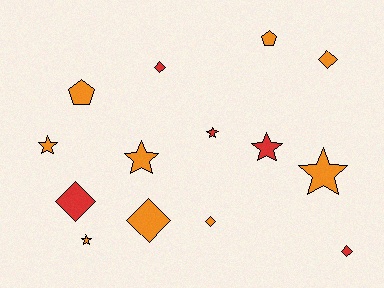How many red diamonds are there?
There are 3 red diamonds.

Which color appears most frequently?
Orange, with 9 objects.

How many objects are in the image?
There are 14 objects.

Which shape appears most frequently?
Diamond, with 6 objects.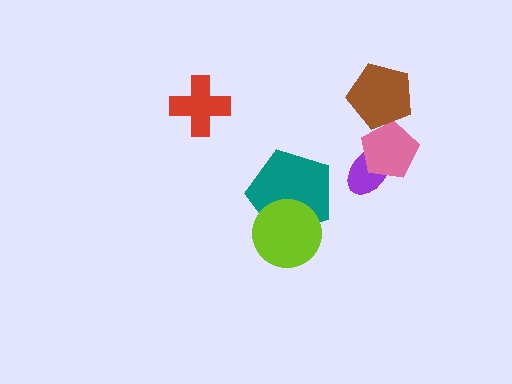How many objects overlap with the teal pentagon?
1 object overlaps with the teal pentagon.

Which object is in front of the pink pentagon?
The brown pentagon is in front of the pink pentagon.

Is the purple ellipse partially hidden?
Yes, it is partially covered by another shape.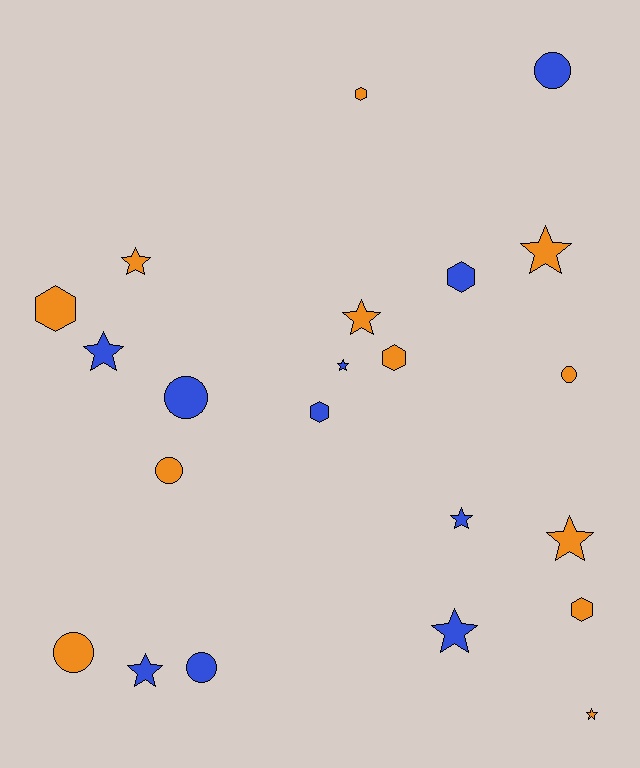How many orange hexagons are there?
There are 4 orange hexagons.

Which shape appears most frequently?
Star, with 10 objects.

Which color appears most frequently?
Orange, with 12 objects.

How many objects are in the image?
There are 22 objects.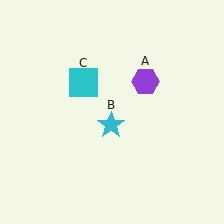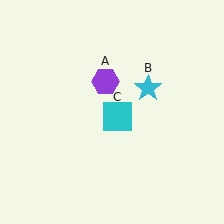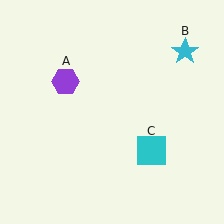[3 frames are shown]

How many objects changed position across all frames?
3 objects changed position: purple hexagon (object A), cyan star (object B), cyan square (object C).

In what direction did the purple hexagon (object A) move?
The purple hexagon (object A) moved left.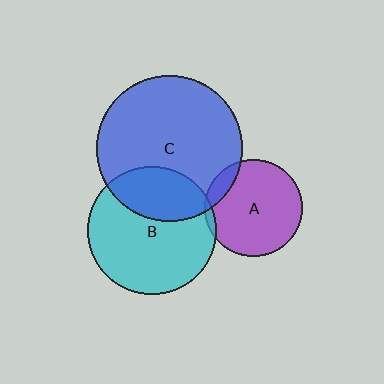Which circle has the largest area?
Circle C (blue).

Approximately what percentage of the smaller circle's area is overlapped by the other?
Approximately 30%.